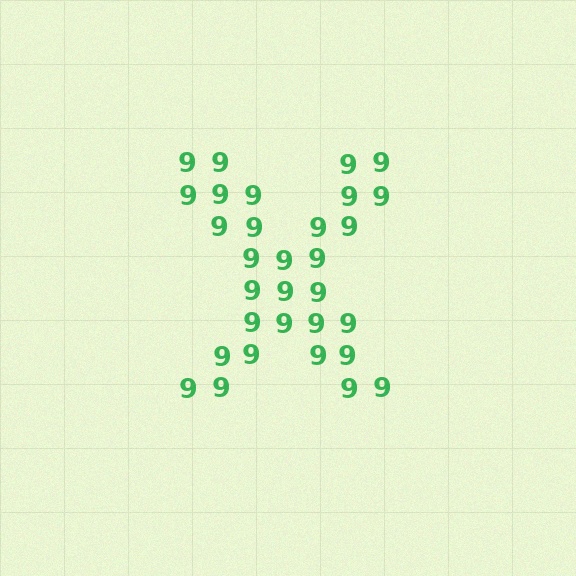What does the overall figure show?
The overall figure shows the letter X.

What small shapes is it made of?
It is made of small digit 9's.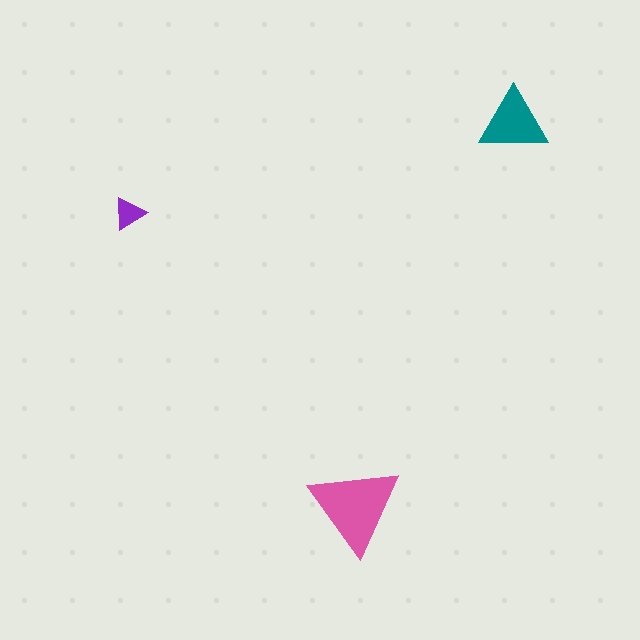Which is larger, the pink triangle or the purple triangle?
The pink one.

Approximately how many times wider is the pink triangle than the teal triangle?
About 1.5 times wider.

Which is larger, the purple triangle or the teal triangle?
The teal one.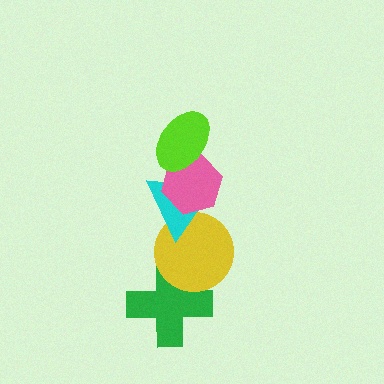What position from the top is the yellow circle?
The yellow circle is 4th from the top.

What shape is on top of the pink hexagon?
The lime ellipse is on top of the pink hexagon.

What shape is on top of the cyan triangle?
The pink hexagon is on top of the cyan triangle.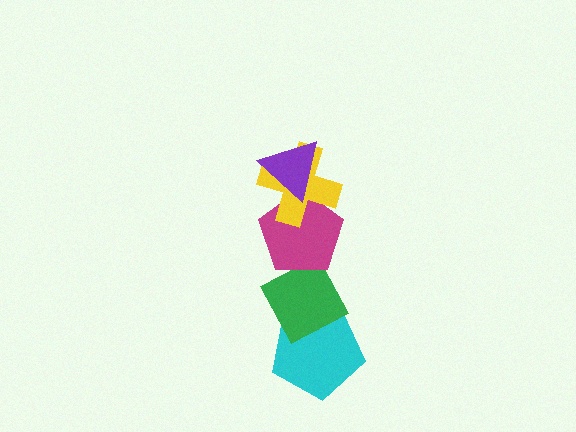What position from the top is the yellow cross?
The yellow cross is 2nd from the top.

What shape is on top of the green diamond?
The magenta pentagon is on top of the green diamond.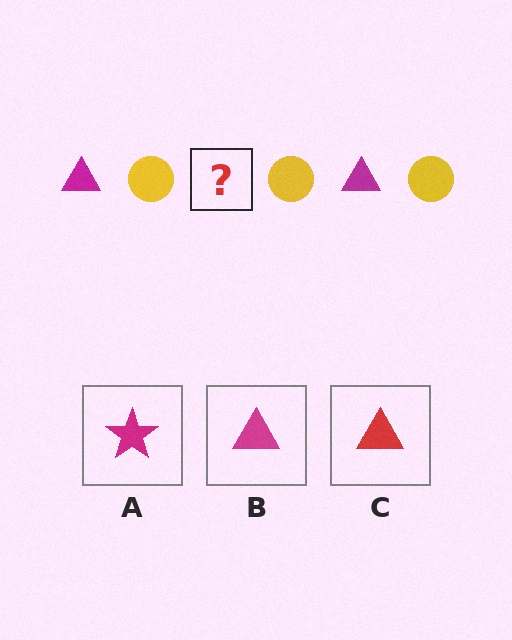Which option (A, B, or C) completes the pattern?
B.